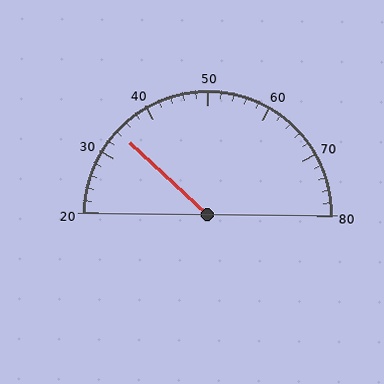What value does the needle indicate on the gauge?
The needle indicates approximately 34.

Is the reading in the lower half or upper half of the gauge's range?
The reading is in the lower half of the range (20 to 80).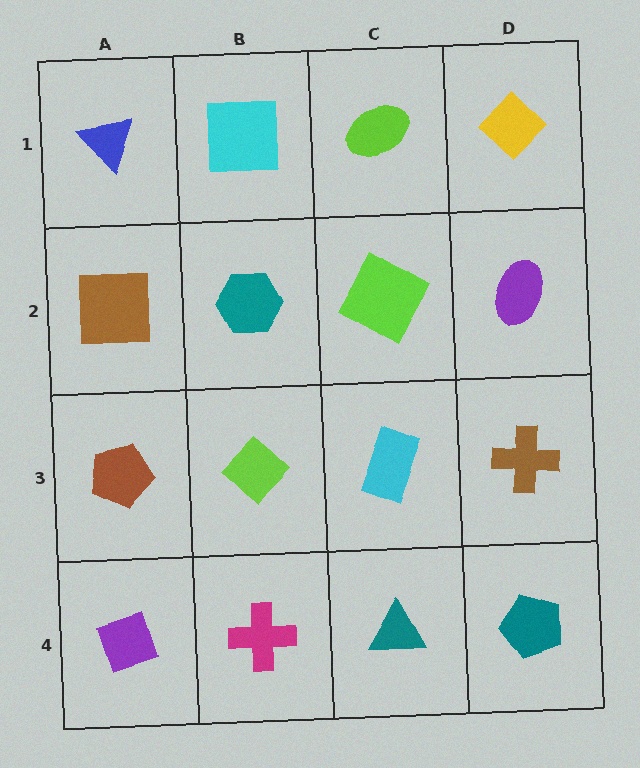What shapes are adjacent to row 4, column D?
A brown cross (row 3, column D), a teal triangle (row 4, column C).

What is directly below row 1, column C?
A lime square.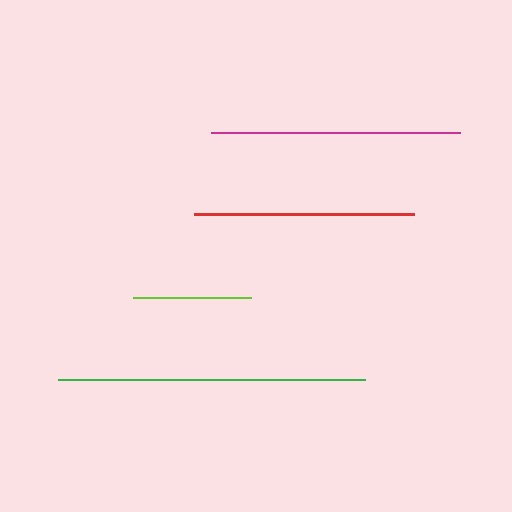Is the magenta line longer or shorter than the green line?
The green line is longer than the magenta line.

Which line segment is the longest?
The green line is the longest at approximately 307 pixels.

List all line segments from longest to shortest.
From longest to shortest: green, magenta, red, lime.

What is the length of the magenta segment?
The magenta segment is approximately 249 pixels long.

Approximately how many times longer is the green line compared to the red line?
The green line is approximately 1.4 times the length of the red line.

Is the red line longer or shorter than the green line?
The green line is longer than the red line.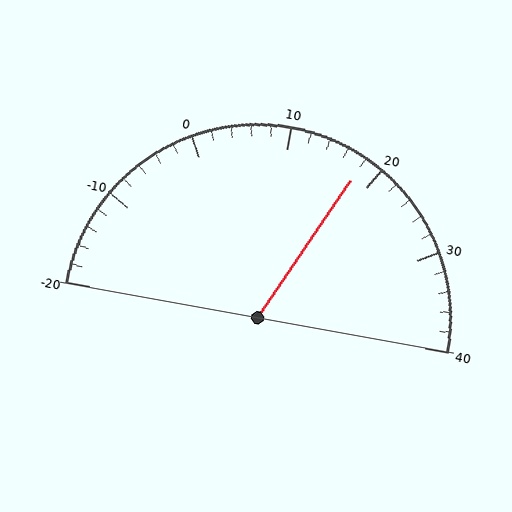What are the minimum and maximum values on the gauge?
The gauge ranges from -20 to 40.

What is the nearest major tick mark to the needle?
The nearest major tick mark is 20.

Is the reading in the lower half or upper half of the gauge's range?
The reading is in the upper half of the range (-20 to 40).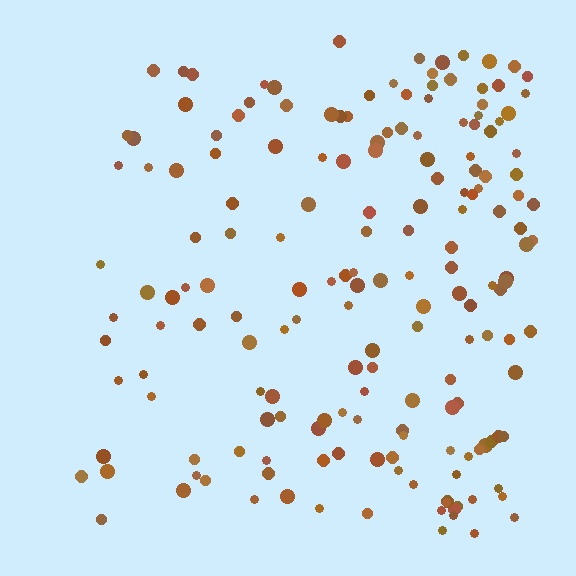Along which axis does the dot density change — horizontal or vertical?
Horizontal.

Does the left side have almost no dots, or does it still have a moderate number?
Still a moderate number, just noticeably fewer than the right.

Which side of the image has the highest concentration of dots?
The right.